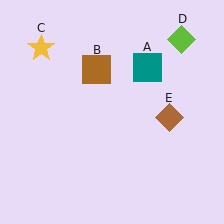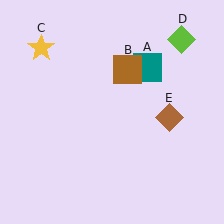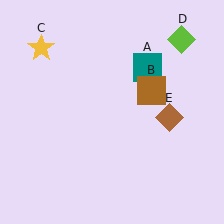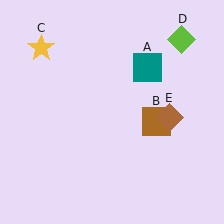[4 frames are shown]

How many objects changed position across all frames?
1 object changed position: brown square (object B).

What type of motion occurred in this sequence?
The brown square (object B) rotated clockwise around the center of the scene.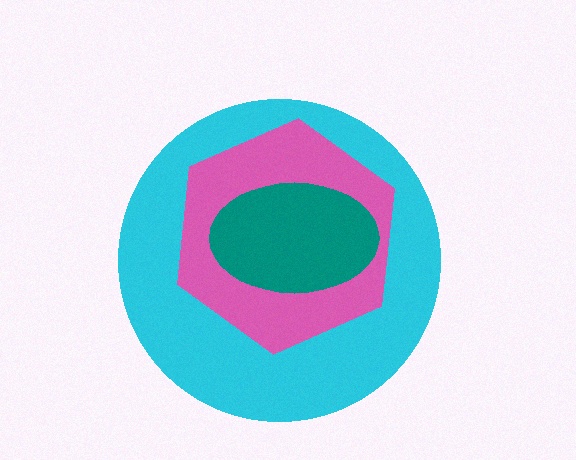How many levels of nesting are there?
3.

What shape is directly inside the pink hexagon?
The teal ellipse.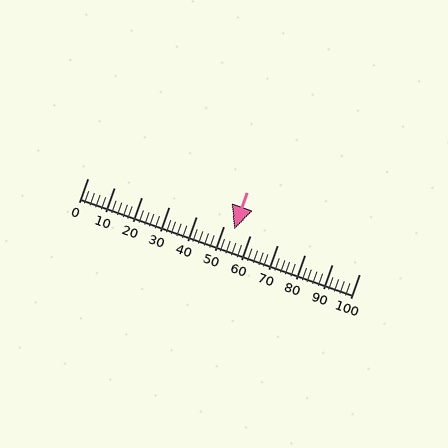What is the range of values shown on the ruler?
The ruler shows values from 0 to 100.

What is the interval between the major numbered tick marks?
The major tick marks are spaced 10 units apart.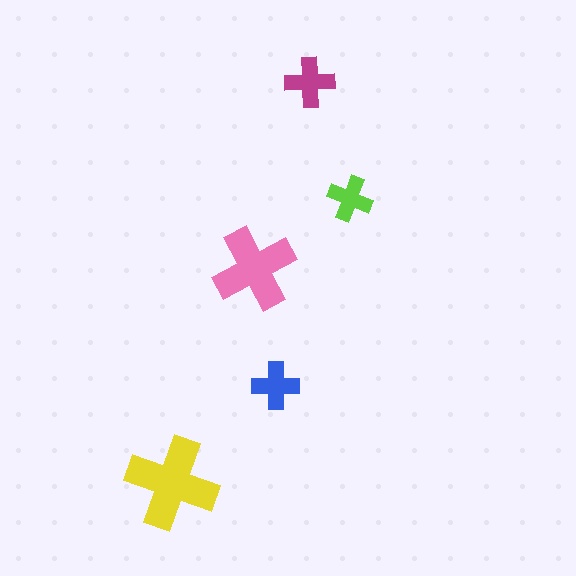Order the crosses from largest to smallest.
the yellow one, the pink one, the magenta one, the blue one, the lime one.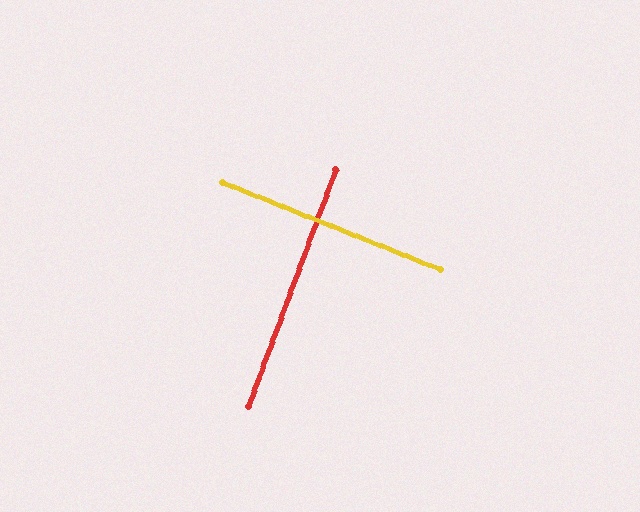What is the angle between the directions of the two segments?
Approximately 89 degrees.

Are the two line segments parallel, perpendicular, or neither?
Perpendicular — they meet at approximately 89°.